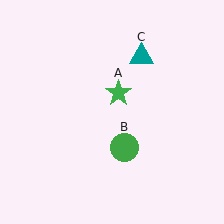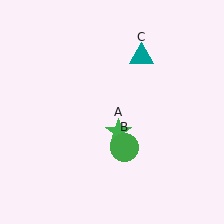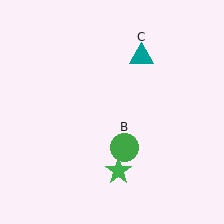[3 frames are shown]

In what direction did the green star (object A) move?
The green star (object A) moved down.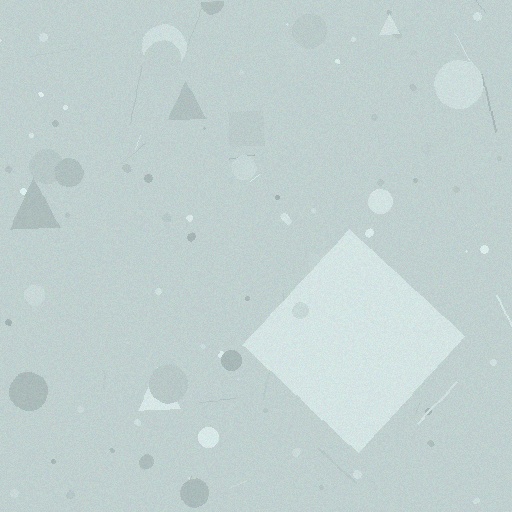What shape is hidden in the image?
A diamond is hidden in the image.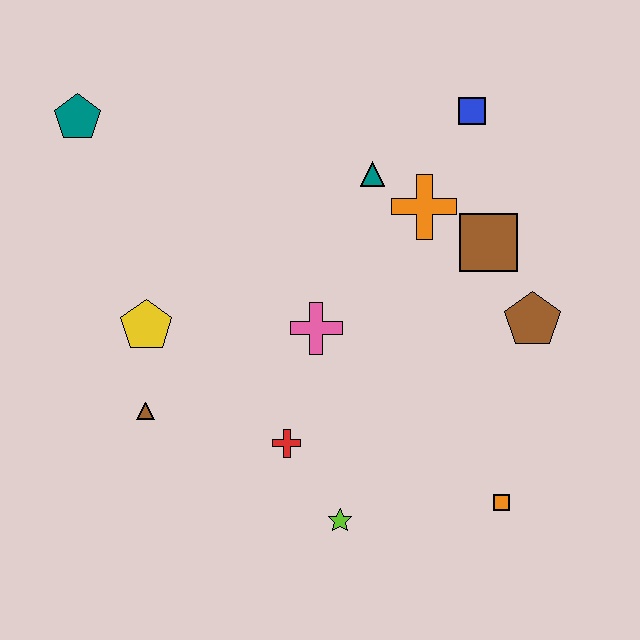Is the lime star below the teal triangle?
Yes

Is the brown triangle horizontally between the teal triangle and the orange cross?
No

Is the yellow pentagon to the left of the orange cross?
Yes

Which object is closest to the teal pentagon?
The yellow pentagon is closest to the teal pentagon.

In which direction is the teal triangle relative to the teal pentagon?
The teal triangle is to the right of the teal pentagon.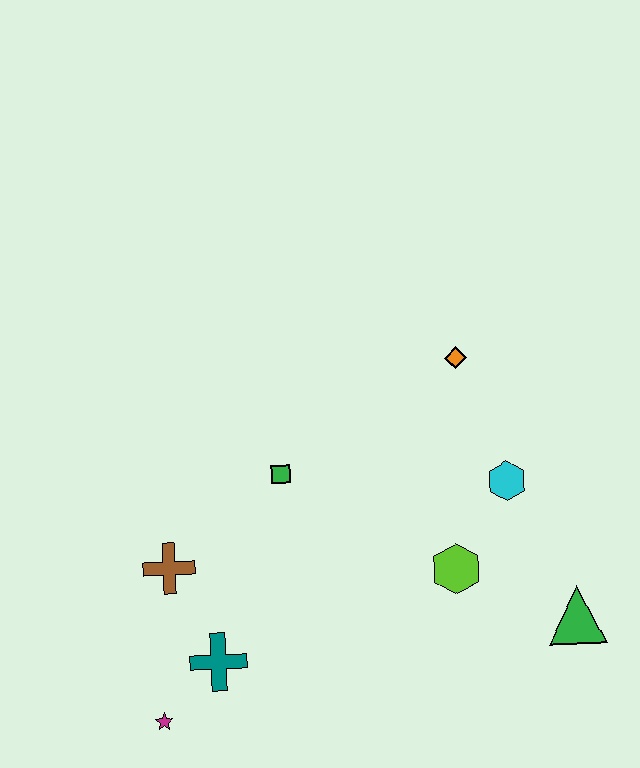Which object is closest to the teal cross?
The magenta star is closest to the teal cross.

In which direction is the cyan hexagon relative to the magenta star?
The cyan hexagon is to the right of the magenta star.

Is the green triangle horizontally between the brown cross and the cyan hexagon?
No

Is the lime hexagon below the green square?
Yes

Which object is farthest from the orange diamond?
The magenta star is farthest from the orange diamond.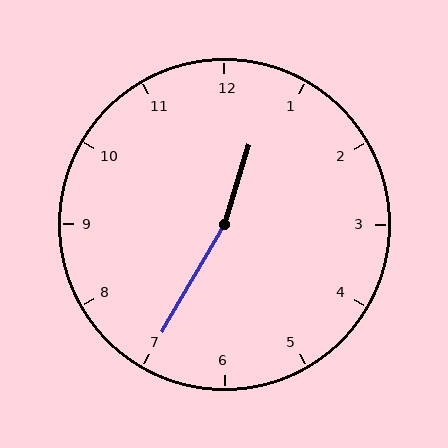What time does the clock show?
12:35.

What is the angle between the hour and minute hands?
Approximately 168 degrees.